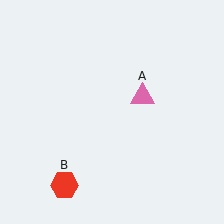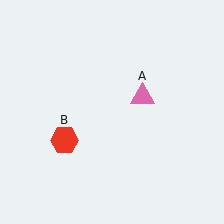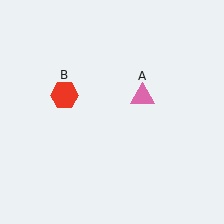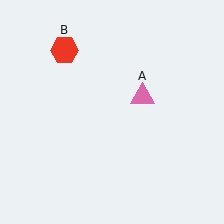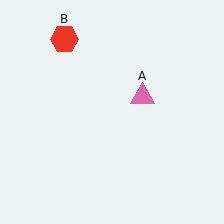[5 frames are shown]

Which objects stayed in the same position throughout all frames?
Pink triangle (object A) remained stationary.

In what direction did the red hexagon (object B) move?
The red hexagon (object B) moved up.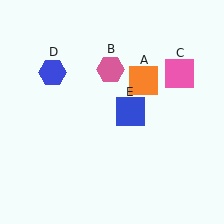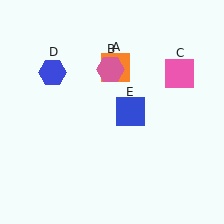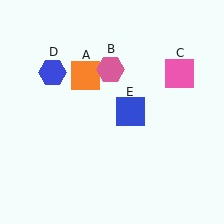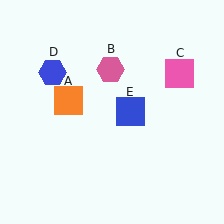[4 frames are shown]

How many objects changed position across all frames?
1 object changed position: orange square (object A).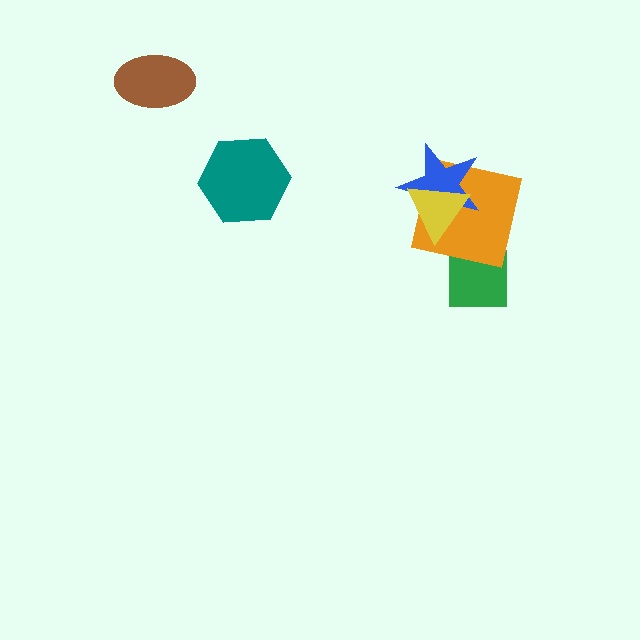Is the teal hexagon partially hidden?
No, no other shape covers it.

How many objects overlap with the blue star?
2 objects overlap with the blue star.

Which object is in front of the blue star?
The yellow triangle is in front of the blue star.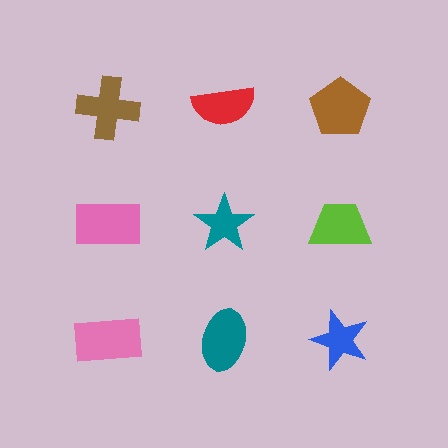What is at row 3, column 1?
A pink rectangle.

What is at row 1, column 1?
A brown cross.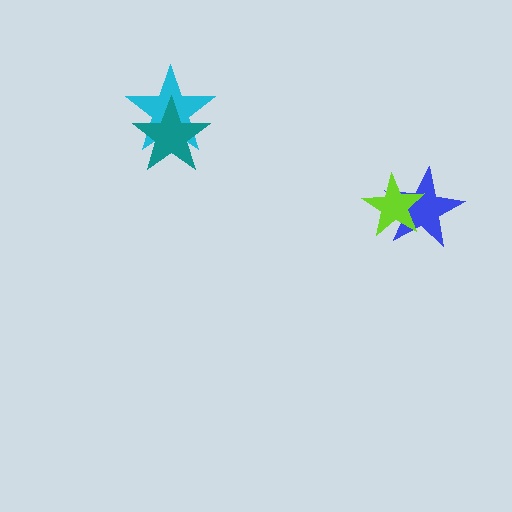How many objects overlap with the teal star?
1 object overlaps with the teal star.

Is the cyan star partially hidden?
Yes, it is partially covered by another shape.